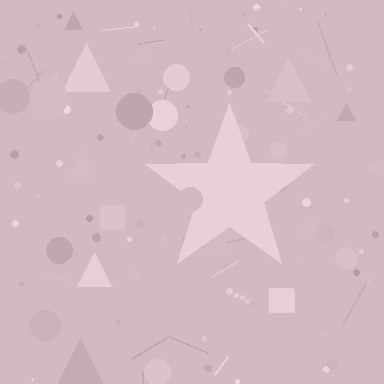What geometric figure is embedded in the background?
A star is embedded in the background.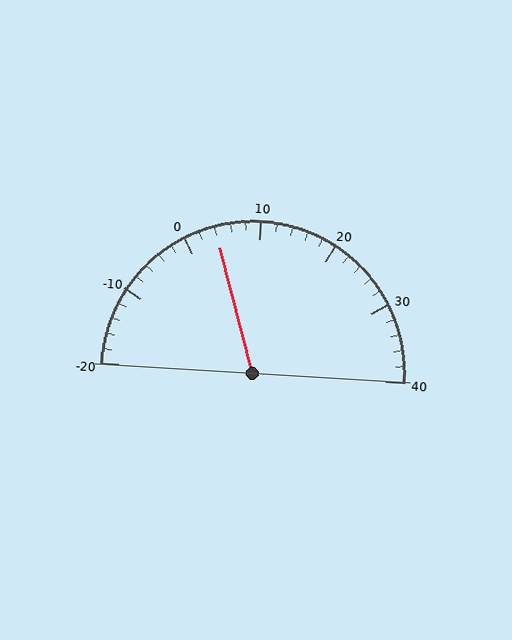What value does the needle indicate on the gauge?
The needle indicates approximately 4.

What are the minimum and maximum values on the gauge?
The gauge ranges from -20 to 40.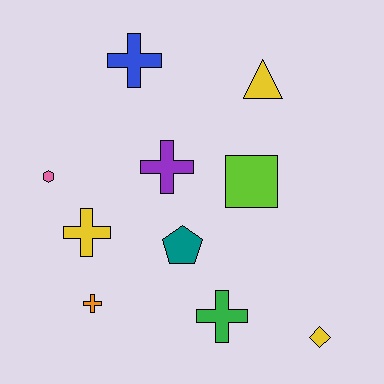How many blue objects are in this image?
There is 1 blue object.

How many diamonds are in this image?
There is 1 diamond.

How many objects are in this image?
There are 10 objects.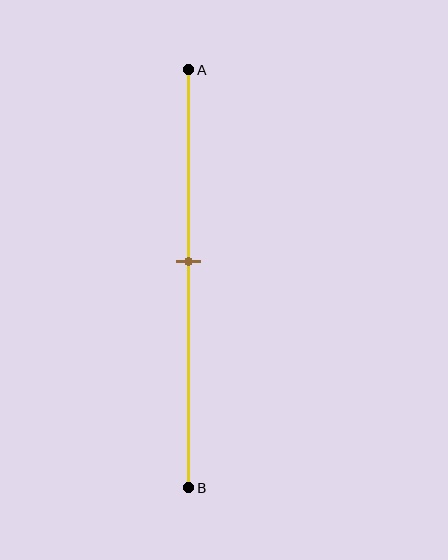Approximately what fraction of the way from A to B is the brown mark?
The brown mark is approximately 45% of the way from A to B.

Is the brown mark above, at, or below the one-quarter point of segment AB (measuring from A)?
The brown mark is below the one-quarter point of segment AB.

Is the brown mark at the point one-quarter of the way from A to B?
No, the mark is at about 45% from A, not at the 25% one-quarter point.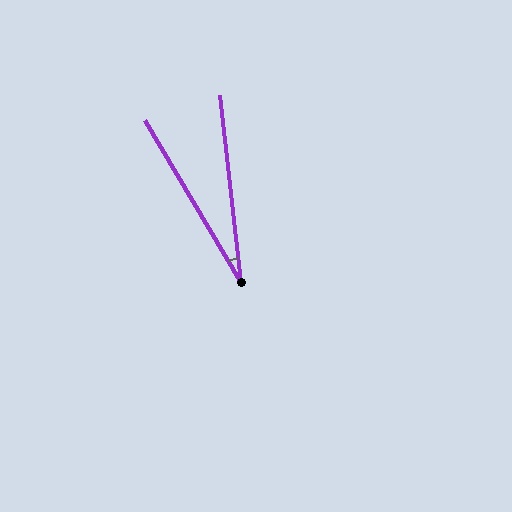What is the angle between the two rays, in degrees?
Approximately 24 degrees.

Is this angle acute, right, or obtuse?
It is acute.